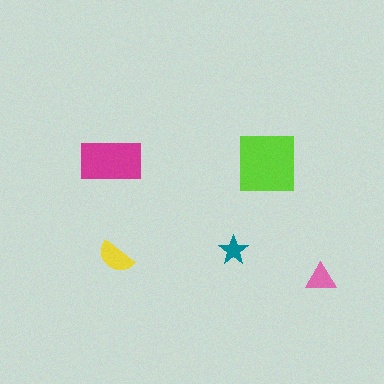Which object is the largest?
The lime square.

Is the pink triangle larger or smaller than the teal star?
Larger.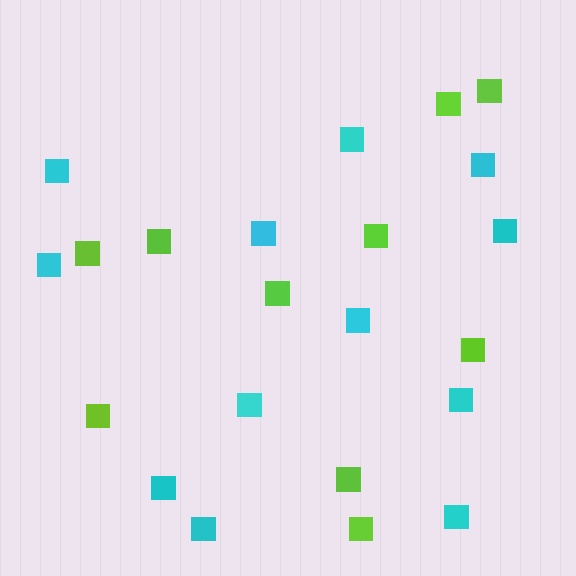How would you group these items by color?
There are 2 groups: one group of lime squares (10) and one group of cyan squares (12).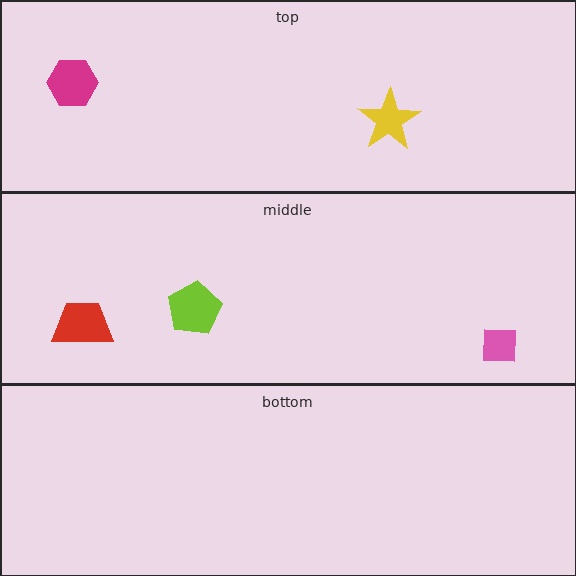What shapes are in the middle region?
The red trapezoid, the lime pentagon, the pink square.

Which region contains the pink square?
The middle region.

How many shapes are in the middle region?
3.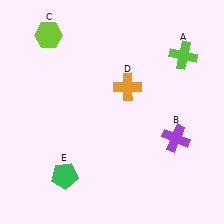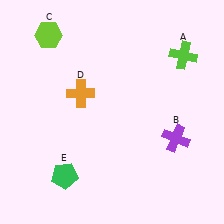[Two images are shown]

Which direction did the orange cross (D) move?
The orange cross (D) moved left.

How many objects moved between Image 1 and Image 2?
1 object moved between the two images.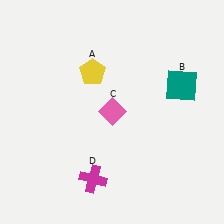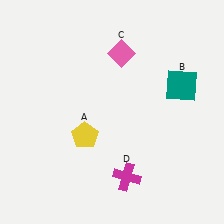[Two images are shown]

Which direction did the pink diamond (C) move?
The pink diamond (C) moved up.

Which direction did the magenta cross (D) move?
The magenta cross (D) moved right.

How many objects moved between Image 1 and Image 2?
3 objects moved between the two images.